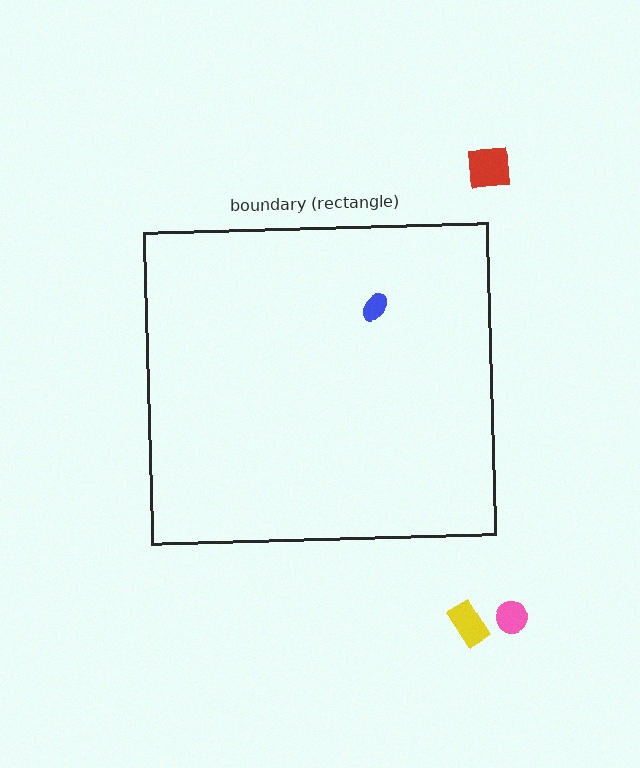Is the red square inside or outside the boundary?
Outside.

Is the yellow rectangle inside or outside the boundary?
Outside.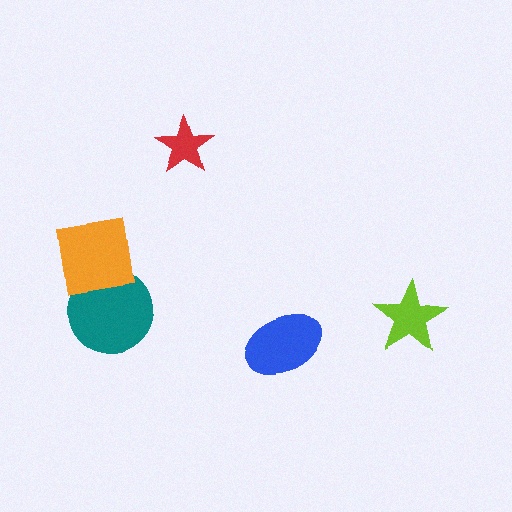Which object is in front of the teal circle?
The orange square is in front of the teal circle.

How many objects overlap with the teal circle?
1 object overlaps with the teal circle.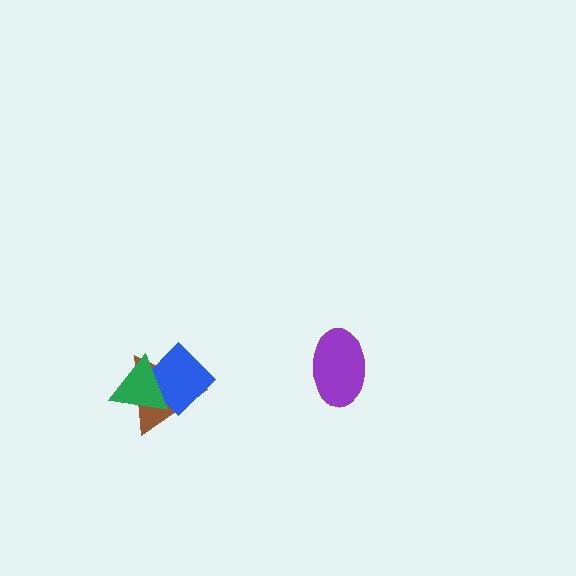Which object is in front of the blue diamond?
The green triangle is in front of the blue diamond.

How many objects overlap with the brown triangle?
2 objects overlap with the brown triangle.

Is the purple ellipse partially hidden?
No, no other shape covers it.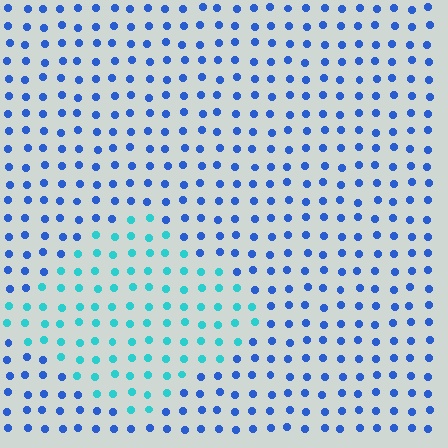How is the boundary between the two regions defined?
The boundary is defined purely by a slight shift in hue (about 42 degrees). Spacing, size, and orientation are identical on both sides.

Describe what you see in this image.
The image is filled with small blue elements in a uniform arrangement. A diamond-shaped region is visible where the elements are tinted to a slightly different hue, forming a subtle color boundary.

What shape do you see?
I see a diamond.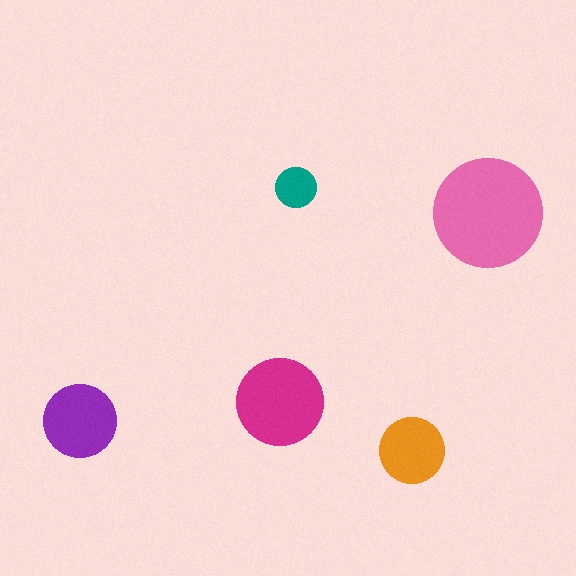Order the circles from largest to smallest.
the pink one, the magenta one, the purple one, the orange one, the teal one.